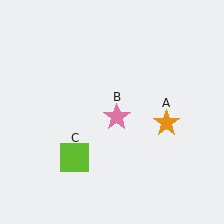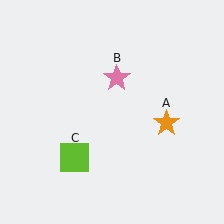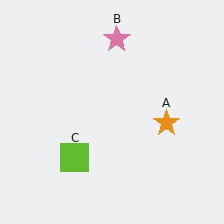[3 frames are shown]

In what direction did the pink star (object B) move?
The pink star (object B) moved up.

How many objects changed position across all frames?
1 object changed position: pink star (object B).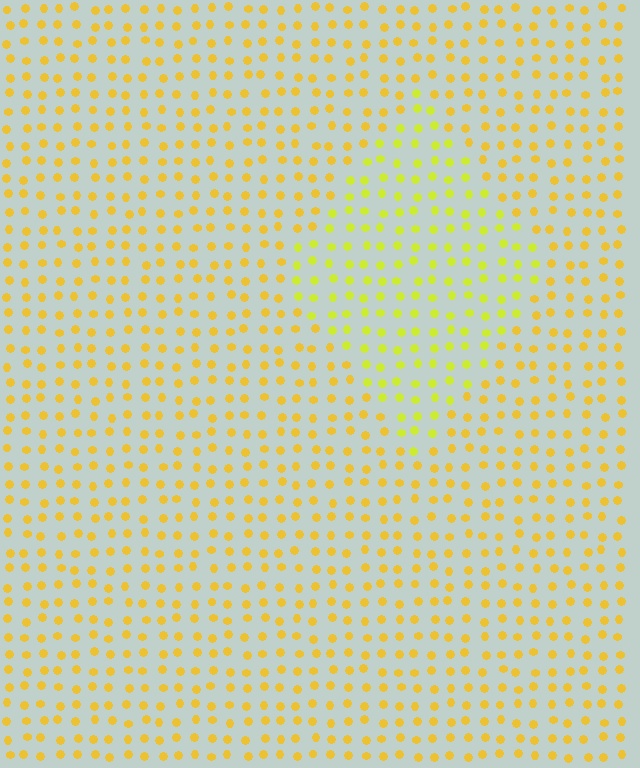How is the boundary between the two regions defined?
The boundary is defined purely by a slight shift in hue (about 24 degrees). Spacing, size, and orientation are identical on both sides.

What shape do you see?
I see a diamond.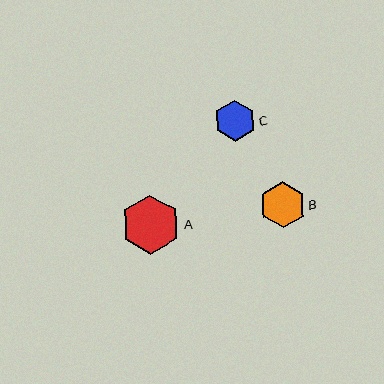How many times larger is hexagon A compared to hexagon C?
Hexagon A is approximately 1.5 times the size of hexagon C.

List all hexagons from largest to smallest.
From largest to smallest: A, B, C.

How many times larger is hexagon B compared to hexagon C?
Hexagon B is approximately 1.1 times the size of hexagon C.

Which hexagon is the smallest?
Hexagon C is the smallest with a size of approximately 41 pixels.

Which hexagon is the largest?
Hexagon A is the largest with a size of approximately 60 pixels.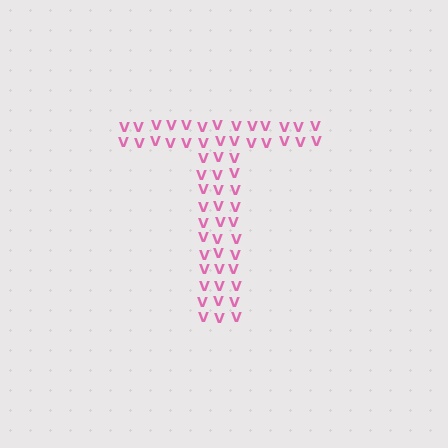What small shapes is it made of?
It is made of small letter V's.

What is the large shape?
The large shape is the letter T.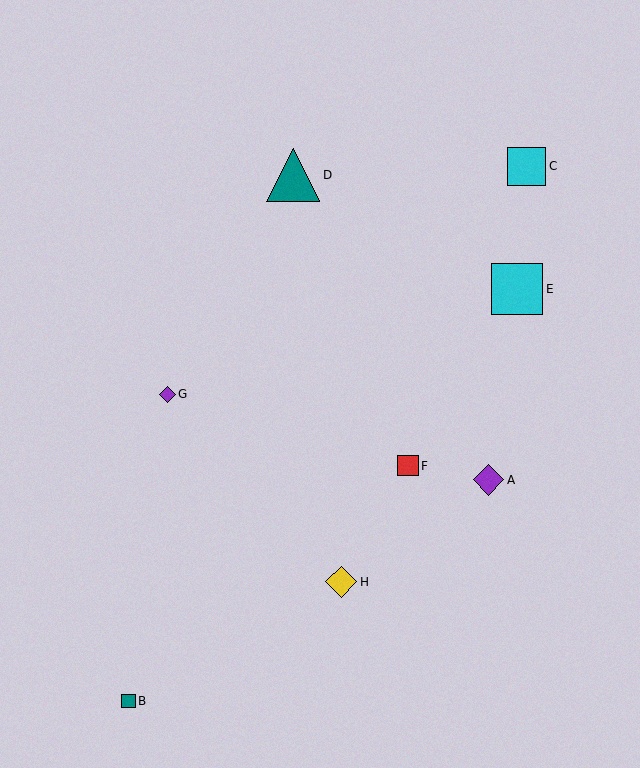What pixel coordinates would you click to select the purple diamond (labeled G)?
Click at (167, 394) to select the purple diamond G.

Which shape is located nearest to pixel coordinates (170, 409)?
The purple diamond (labeled G) at (167, 394) is nearest to that location.